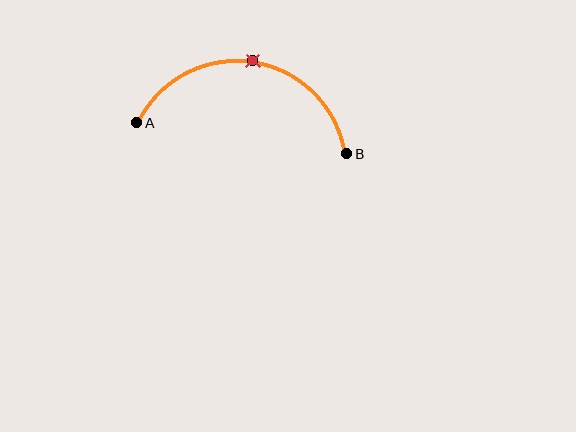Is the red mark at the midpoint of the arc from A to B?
Yes. The red mark lies on the arc at equal arc-length from both A and B — it is the arc midpoint.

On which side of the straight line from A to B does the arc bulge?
The arc bulges above the straight line connecting A and B.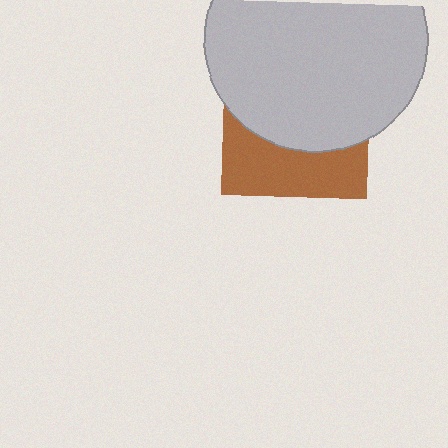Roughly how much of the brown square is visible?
A small part of it is visible (roughly 38%).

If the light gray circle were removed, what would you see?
You would see the complete brown square.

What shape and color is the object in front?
The object in front is a light gray circle.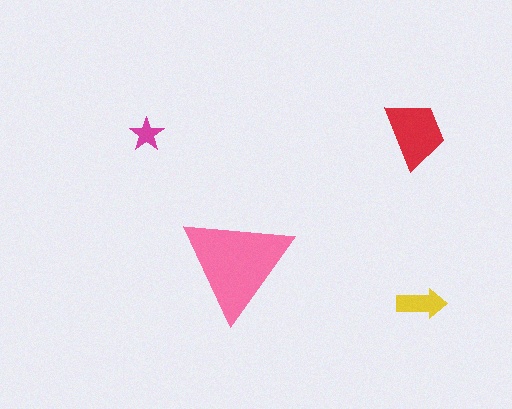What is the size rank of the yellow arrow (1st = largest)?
3rd.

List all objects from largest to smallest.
The pink triangle, the red trapezoid, the yellow arrow, the magenta star.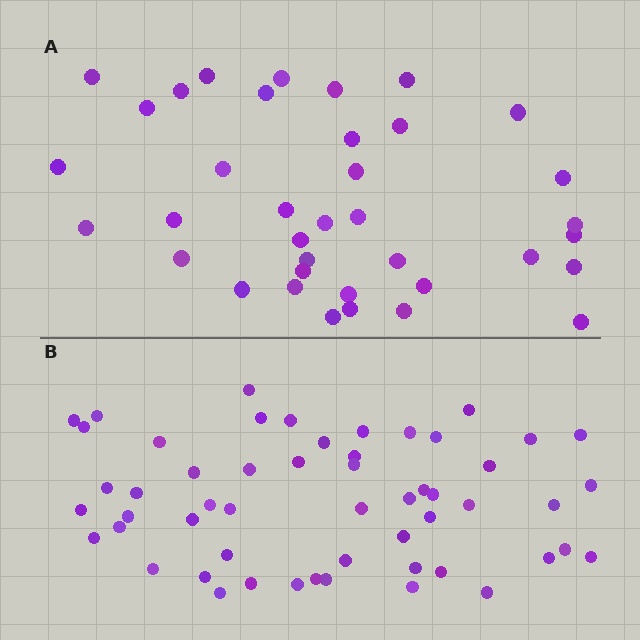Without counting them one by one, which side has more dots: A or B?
Region B (the bottom region) has more dots.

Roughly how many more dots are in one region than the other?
Region B has approximately 15 more dots than region A.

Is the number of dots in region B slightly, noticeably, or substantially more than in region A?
Region B has substantially more. The ratio is roughly 1.5 to 1.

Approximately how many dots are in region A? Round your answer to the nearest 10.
About 40 dots. (The exact count is 37, which rounds to 40.)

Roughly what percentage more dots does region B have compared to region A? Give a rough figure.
About 45% more.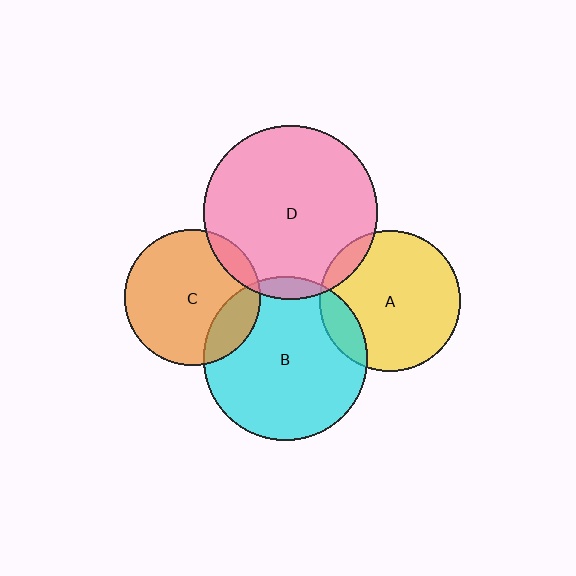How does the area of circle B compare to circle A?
Approximately 1.4 times.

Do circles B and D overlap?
Yes.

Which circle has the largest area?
Circle D (pink).